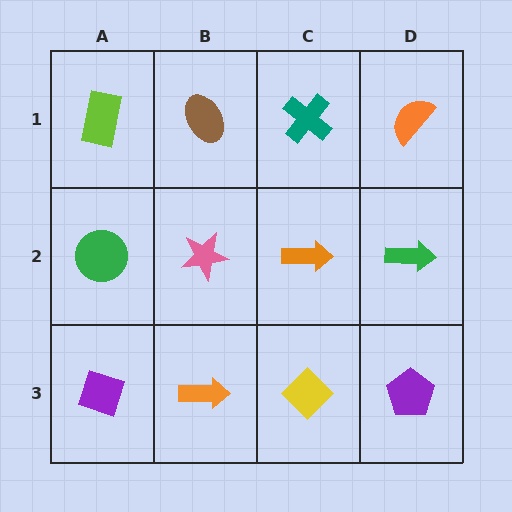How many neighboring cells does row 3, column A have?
2.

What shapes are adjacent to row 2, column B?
A brown ellipse (row 1, column B), an orange arrow (row 3, column B), a green circle (row 2, column A), an orange arrow (row 2, column C).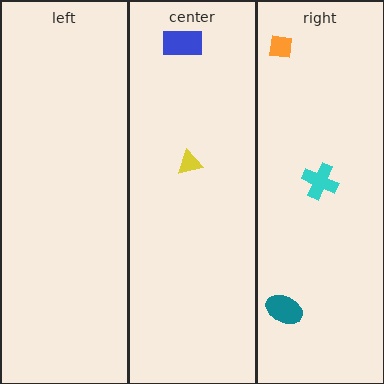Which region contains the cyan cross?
The right region.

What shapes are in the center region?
The blue rectangle, the yellow triangle.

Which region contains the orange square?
The right region.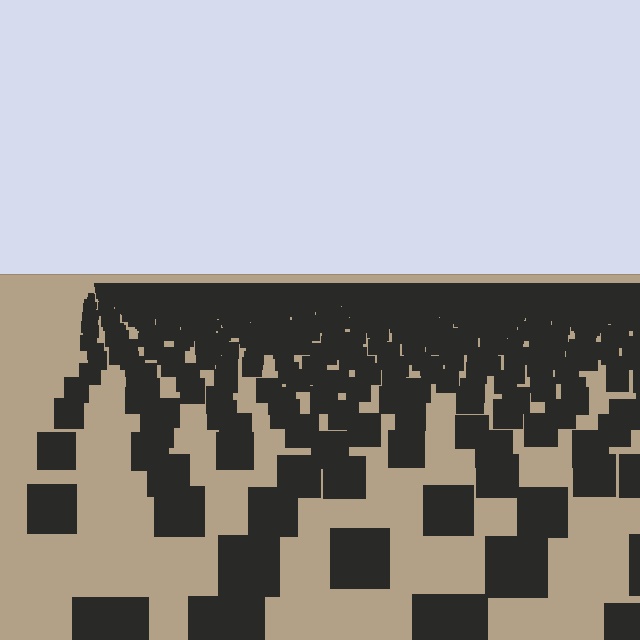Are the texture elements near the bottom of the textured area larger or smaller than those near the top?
Larger. Near the bottom, elements are closer to the viewer and appear at a bigger on-screen size.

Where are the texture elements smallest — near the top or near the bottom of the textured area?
Near the top.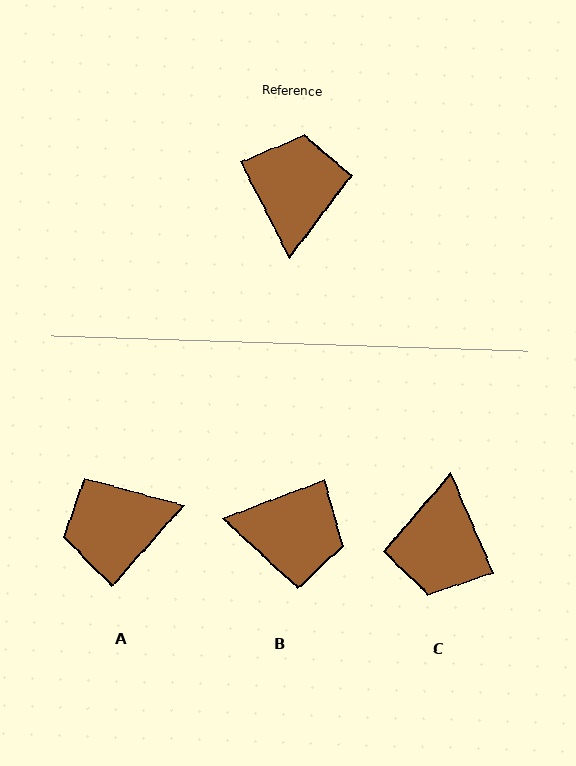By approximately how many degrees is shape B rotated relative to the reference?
Approximately 96 degrees clockwise.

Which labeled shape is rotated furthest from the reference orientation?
C, about 176 degrees away.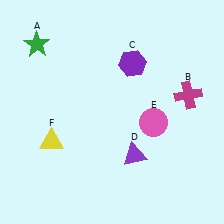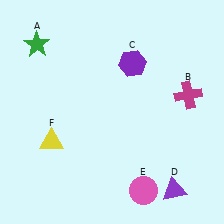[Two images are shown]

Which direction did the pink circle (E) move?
The pink circle (E) moved down.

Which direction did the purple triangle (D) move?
The purple triangle (D) moved right.